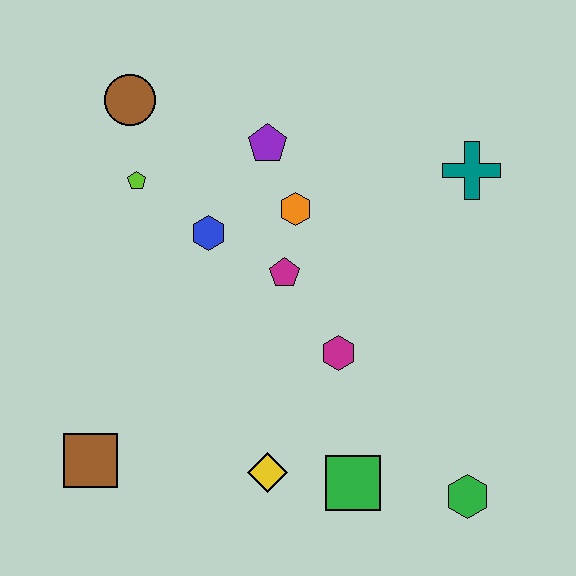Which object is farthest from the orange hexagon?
The green hexagon is farthest from the orange hexagon.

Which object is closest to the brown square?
The yellow diamond is closest to the brown square.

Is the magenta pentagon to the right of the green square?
No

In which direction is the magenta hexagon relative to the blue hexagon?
The magenta hexagon is to the right of the blue hexagon.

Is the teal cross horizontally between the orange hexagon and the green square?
No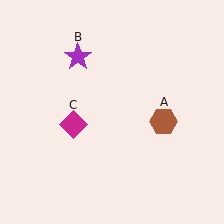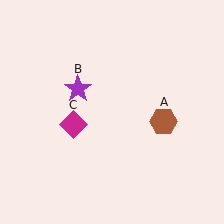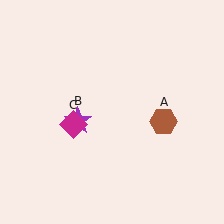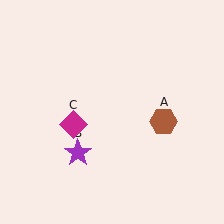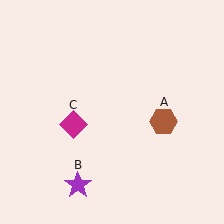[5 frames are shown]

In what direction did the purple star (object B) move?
The purple star (object B) moved down.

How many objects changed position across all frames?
1 object changed position: purple star (object B).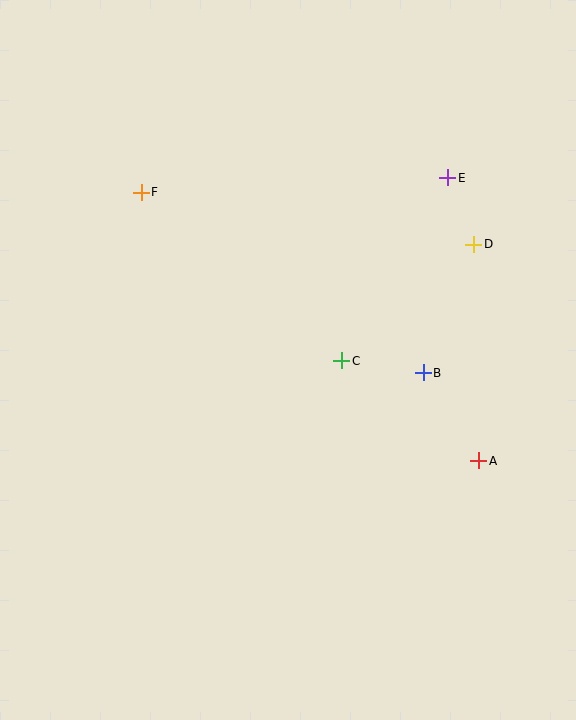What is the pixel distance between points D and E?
The distance between D and E is 72 pixels.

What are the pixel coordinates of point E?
Point E is at (448, 178).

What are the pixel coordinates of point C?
Point C is at (342, 361).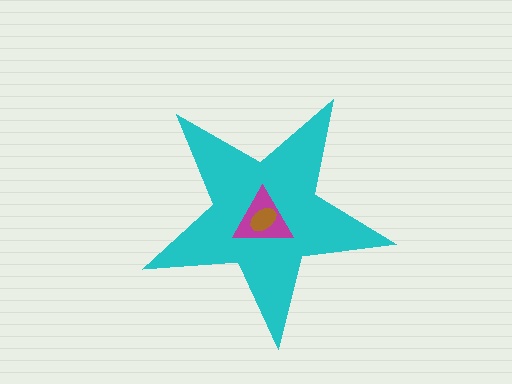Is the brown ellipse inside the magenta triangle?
Yes.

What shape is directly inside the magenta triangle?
The brown ellipse.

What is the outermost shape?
The cyan star.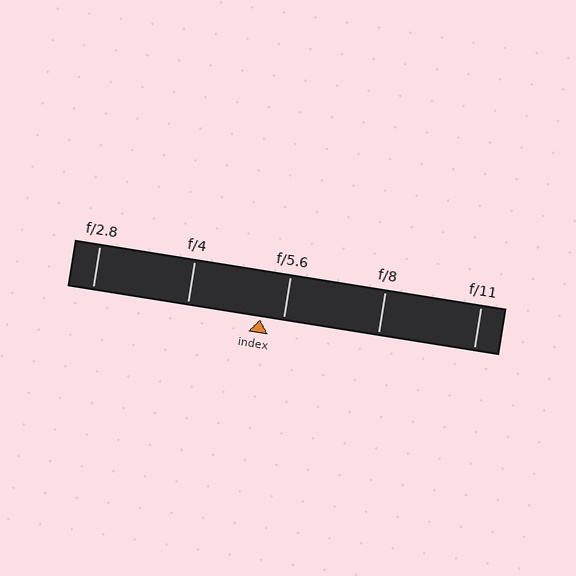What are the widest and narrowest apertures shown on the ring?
The widest aperture shown is f/2.8 and the narrowest is f/11.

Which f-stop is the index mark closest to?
The index mark is closest to f/5.6.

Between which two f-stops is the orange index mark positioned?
The index mark is between f/4 and f/5.6.